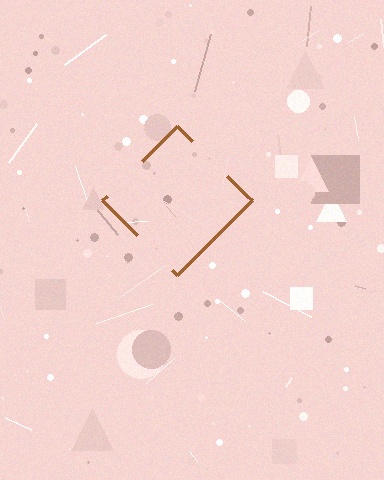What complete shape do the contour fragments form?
The contour fragments form a diamond.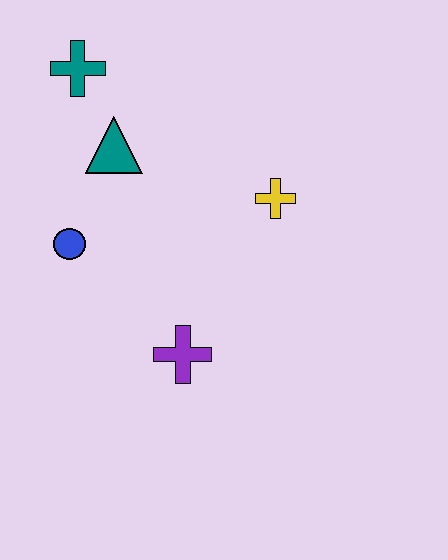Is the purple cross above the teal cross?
No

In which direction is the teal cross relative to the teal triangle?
The teal cross is above the teal triangle.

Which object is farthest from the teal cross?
The purple cross is farthest from the teal cross.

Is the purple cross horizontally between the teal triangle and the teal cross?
No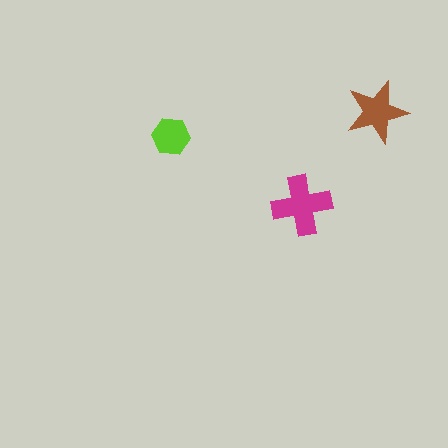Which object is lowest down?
The magenta cross is bottommost.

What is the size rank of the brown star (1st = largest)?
2nd.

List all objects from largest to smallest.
The magenta cross, the brown star, the lime hexagon.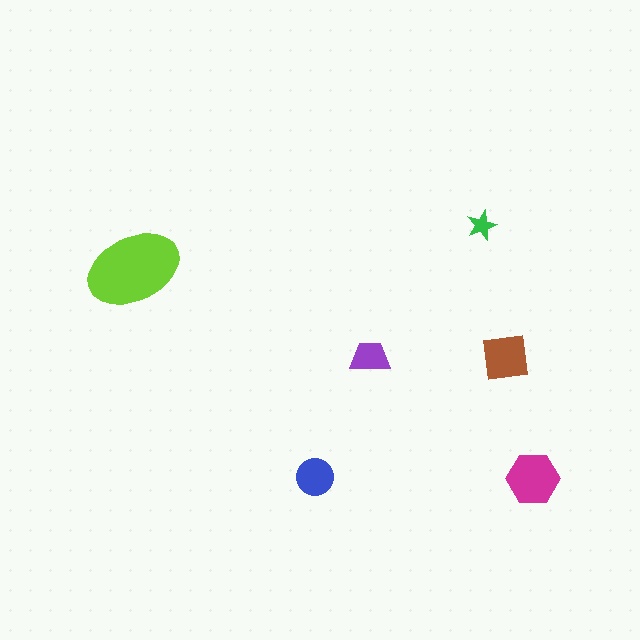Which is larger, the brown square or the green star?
The brown square.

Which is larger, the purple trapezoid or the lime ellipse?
The lime ellipse.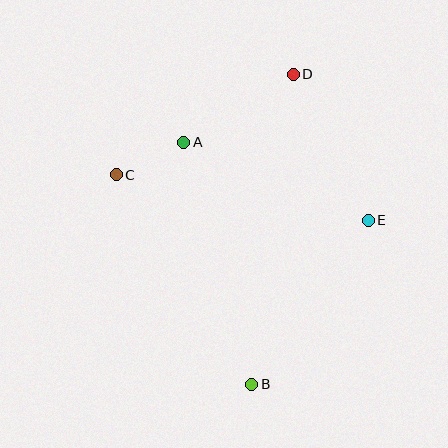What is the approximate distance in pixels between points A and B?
The distance between A and B is approximately 251 pixels.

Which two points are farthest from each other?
Points B and D are farthest from each other.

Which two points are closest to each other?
Points A and C are closest to each other.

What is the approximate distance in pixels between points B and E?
The distance between B and E is approximately 201 pixels.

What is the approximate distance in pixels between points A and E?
The distance between A and E is approximately 200 pixels.